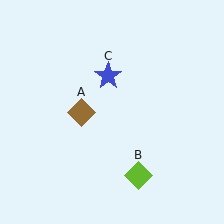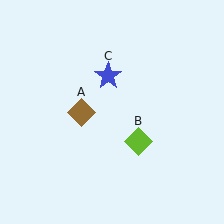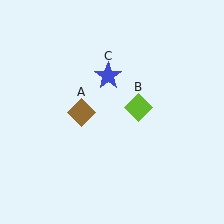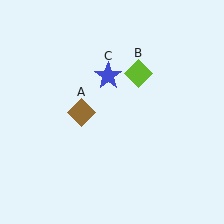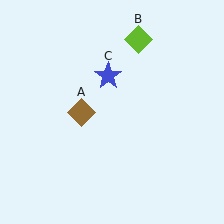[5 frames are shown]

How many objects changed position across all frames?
1 object changed position: lime diamond (object B).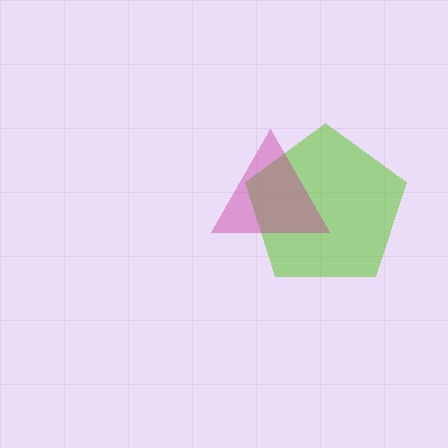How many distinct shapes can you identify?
There are 2 distinct shapes: a lime pentagon, a magenta triangle.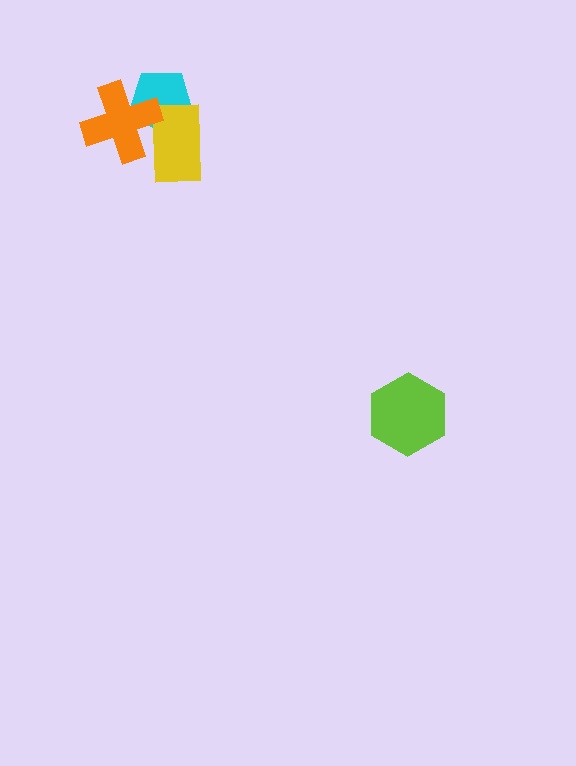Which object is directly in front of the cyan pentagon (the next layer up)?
The yellow rectangle is directly in front of the cyan pentagon.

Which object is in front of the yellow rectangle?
The orange cross is in front of the yellow rectangle.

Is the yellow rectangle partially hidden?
Yes, it is partially covered by another shape.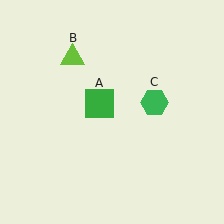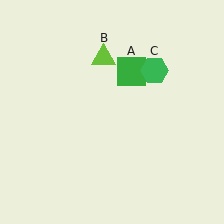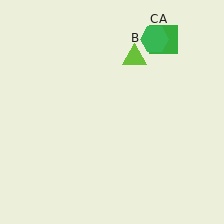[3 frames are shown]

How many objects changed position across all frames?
3 objects changed position: green square (object A), lime triangle (object B), green hexagon (object C).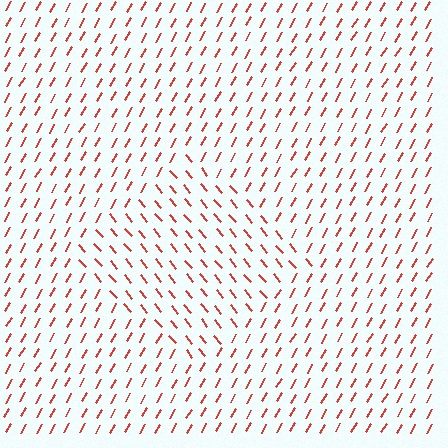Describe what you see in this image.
The image is filled with small red line segments. A diamond region in the image has lines oriented differently from the surrounding lines, creating a visible texture boundary.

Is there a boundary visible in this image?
Yes, there is a texture boundary formed by a change in line orientation.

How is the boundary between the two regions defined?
The boundary is defined purely by a change in line orientation (approximately 70 degrees difference). All lines are the same color and thickness.